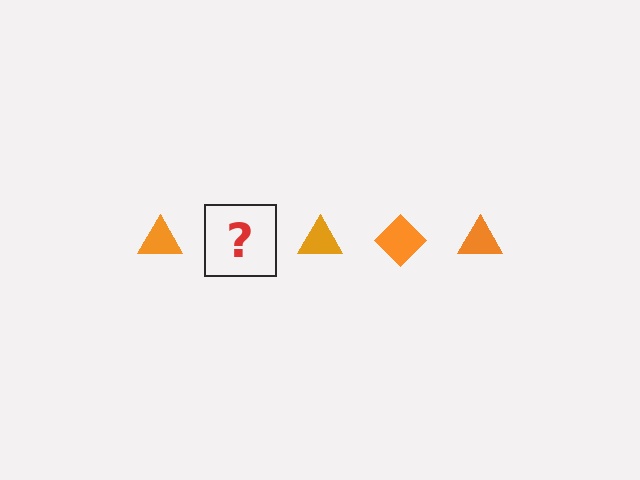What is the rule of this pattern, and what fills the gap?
The rule is that the pattern cycles through triangle, diamond shapes in orange. The gap should be filled with an orange diamond.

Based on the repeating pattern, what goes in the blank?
The blank should be an orange diamond.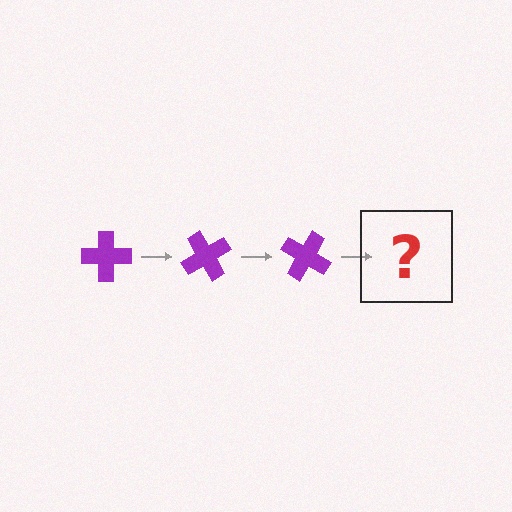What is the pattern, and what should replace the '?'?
The pattern is that the cross rotates 60 degrees each step. The '?' should be a purple cross rotated 180 degrees.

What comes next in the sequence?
The next element should be a purple cross rotated 180 degrees.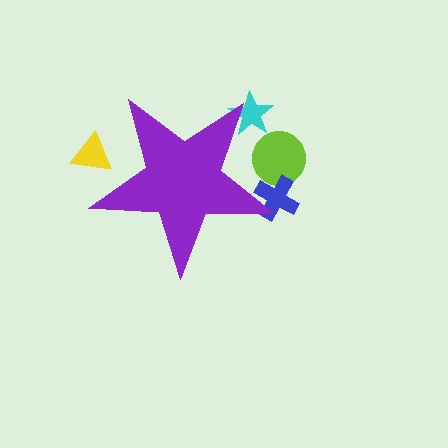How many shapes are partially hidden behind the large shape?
4 shapes are partially hidden.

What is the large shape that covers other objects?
A purple star.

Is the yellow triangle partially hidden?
Yes, the yellow triangle is partially hidden behind the purple star.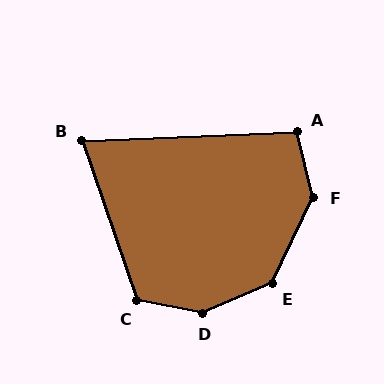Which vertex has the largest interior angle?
D, at approximately 146 degrees.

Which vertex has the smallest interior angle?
B, at approximately 73 degrees.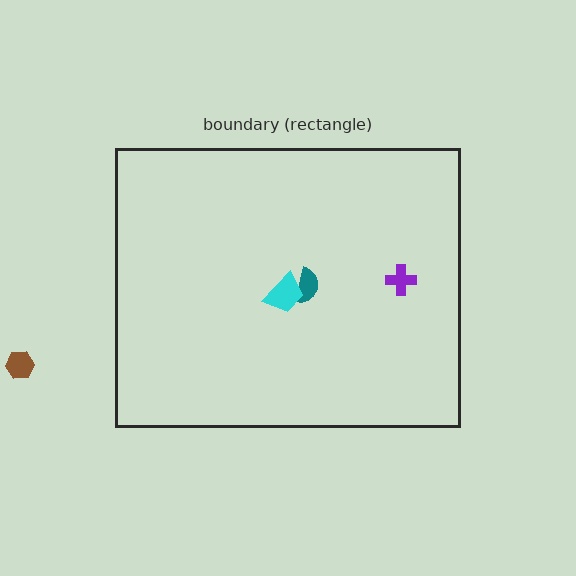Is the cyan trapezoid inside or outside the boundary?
Inside.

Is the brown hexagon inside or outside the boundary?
Outside.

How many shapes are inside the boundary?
3 inside, 1 outside.